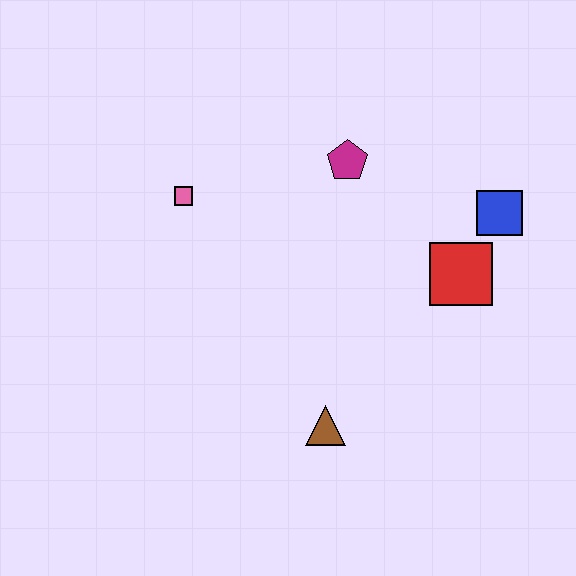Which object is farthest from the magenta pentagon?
The brown triangle is farthest from the magenta pentagon.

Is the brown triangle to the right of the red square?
No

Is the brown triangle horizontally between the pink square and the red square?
Yes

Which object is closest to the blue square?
The red square is closest to the blue square.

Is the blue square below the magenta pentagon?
Yes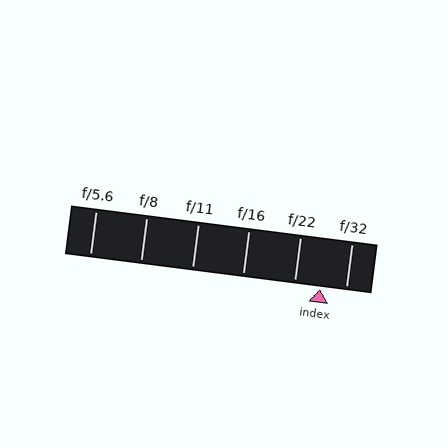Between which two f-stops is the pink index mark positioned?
The index mark is between f/22 and f/32.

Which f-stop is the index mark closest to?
The index mark is closest to f/32.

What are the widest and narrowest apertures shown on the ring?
The widest aperture shown is f/5.6 and the narrowest is f/32.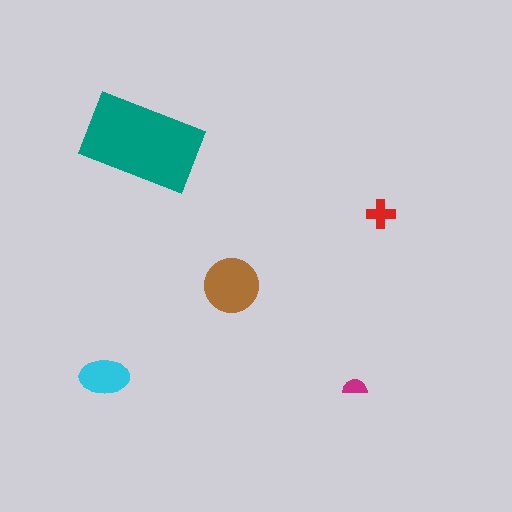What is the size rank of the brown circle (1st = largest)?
2nd.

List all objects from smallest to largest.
The magenta semicircle, the red cross, the cyan ellipse, the brown circle, the teal rectangle.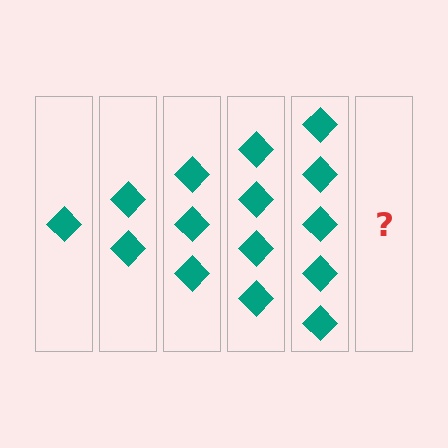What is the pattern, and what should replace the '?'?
The pattern is that each step adds one more diamond. The '?' should be 6 diamonds.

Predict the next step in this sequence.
The next step is 6 diamonds.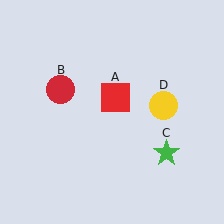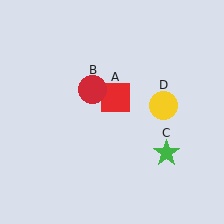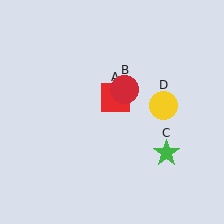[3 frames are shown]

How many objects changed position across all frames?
1 object changed position: red circle (object B).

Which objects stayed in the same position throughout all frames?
Red square (object A) and green star (object C) and yellow circle (object D) remained stationary.